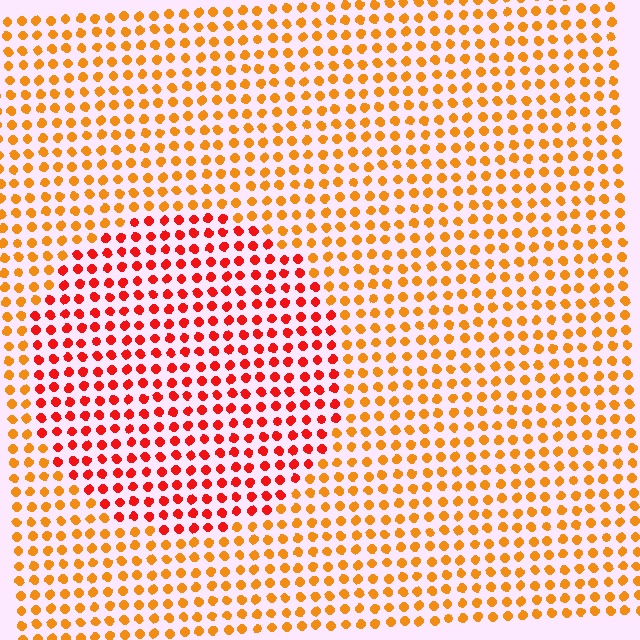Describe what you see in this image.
The image is filled with small orange elements in a uniform arrangement. A circle-shaped region is visible where the elements are tinted to a slightly different hue, forming a subtle color boundary.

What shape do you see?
I see a circle.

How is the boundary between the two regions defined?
The boundary is defined purely by a slight shift in hue (about 34 degrees). Spacing, size, and orientation are identical on both sides.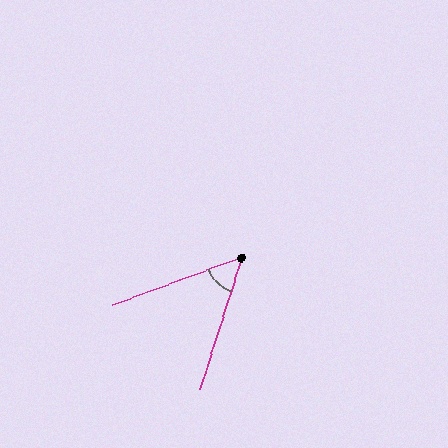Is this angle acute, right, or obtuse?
It is acute.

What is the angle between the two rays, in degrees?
Approximately 52 degrees.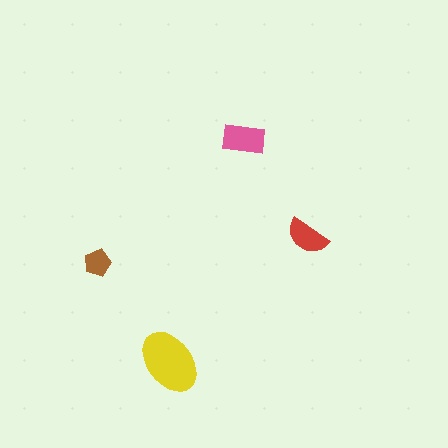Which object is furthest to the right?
The red semicircle is rightmost.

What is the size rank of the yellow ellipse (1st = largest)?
1st.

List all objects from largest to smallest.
The yellow ellipse, the pink rectangle, the red semicircle, the brown pentagon.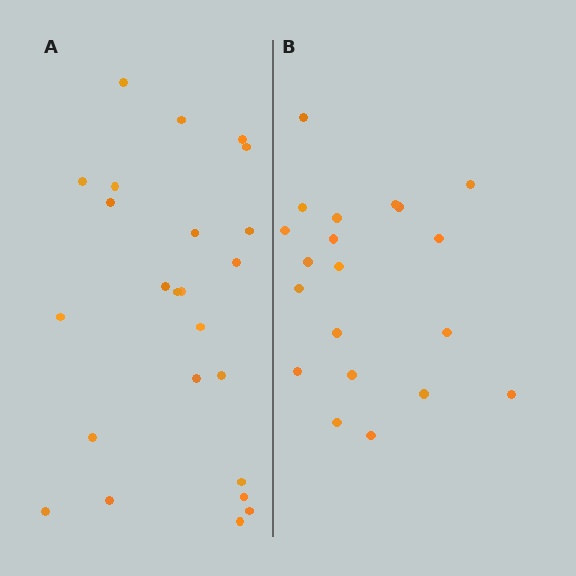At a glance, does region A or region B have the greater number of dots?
Region A (the left region) has more dots.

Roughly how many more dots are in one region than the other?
Region A has about 4 more dots than region B.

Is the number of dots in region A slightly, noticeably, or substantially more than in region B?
Region A has only slightly more — the two regions are fairly close. The ratio is roughly 1.2 to 1.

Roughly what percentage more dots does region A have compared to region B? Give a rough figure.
About 20% more.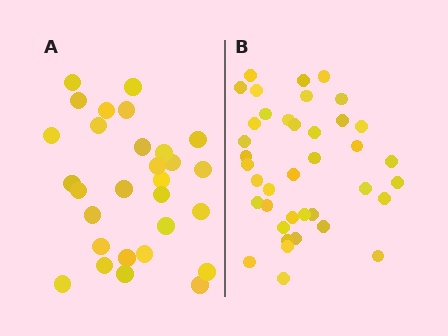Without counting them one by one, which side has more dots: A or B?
Region B (the right region) has more dots.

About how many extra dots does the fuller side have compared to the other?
Region B has roughly 10 or so more dots than region A.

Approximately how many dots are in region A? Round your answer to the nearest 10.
About 30 dots. (The exact count is 29, which rounds to 30.)